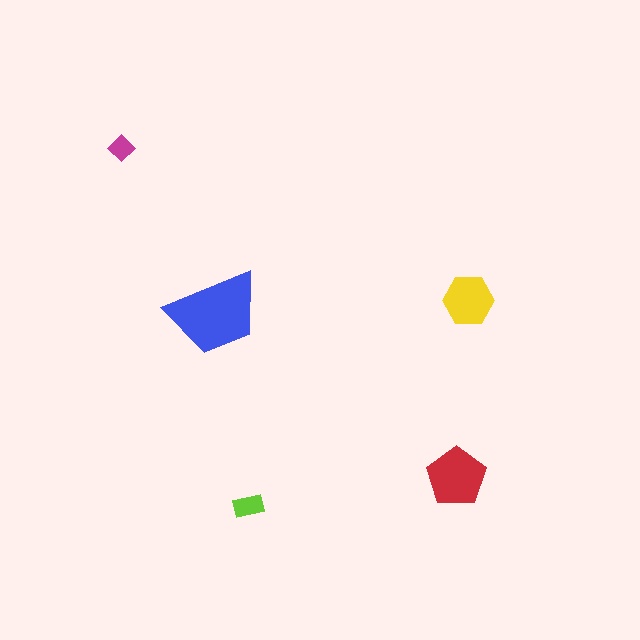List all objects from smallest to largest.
The magenta diamond, the lime rectangle, the yellow hexagon, the red pentagon, the blue trapezoid.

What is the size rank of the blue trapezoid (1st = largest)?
1st.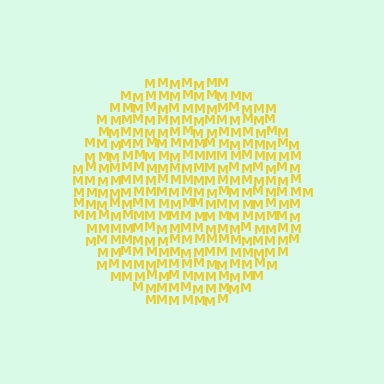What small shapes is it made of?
It is made of small letter M's.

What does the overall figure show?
The overall figure shows a circle.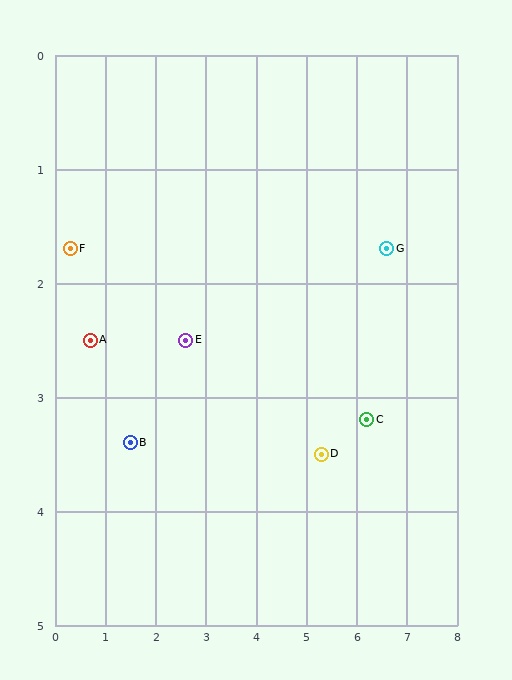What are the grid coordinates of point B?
Point B is at approximately (1.5, 3.4).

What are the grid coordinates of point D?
Point D is at approximately (5.3, 3.5).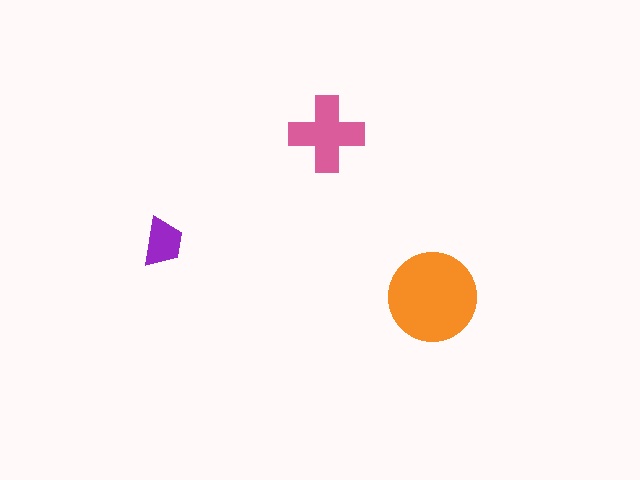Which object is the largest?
The orange circle.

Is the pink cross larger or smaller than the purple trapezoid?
Larger.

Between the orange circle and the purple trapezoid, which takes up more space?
The orange circle.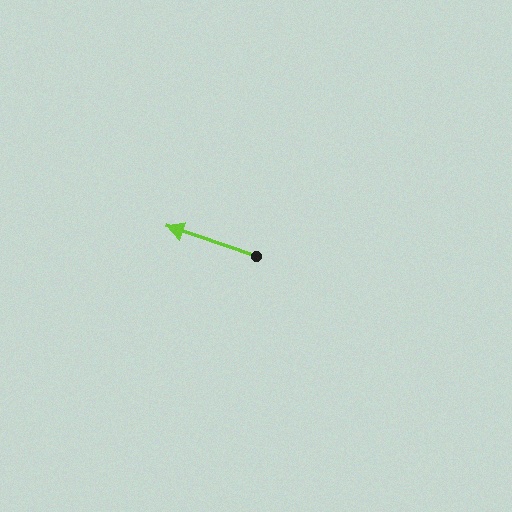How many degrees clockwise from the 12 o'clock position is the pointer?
Approximately 289 degrees.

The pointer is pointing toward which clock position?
Roughly 10 o'clock.